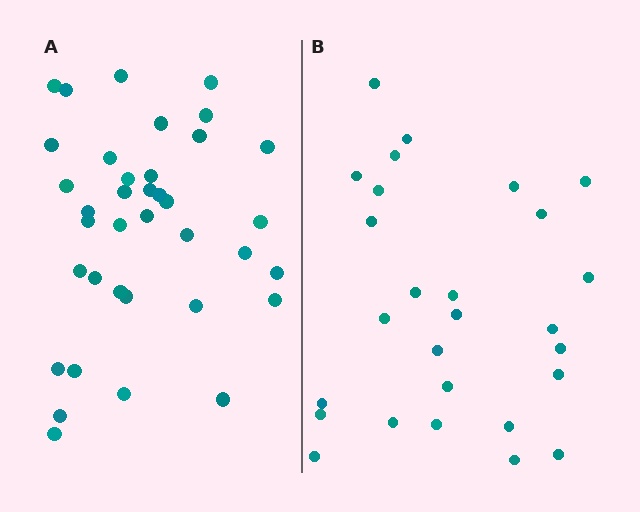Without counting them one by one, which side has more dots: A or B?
Region A (the left region) has more dots.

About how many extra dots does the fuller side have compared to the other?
Region A has roughly 10 or so more dots than region B.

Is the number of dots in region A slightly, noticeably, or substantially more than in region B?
Region A has noticeably more, but not dramatically so. The ratio is roughly 1.4 to 1.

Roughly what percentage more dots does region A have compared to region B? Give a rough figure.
About 35% more.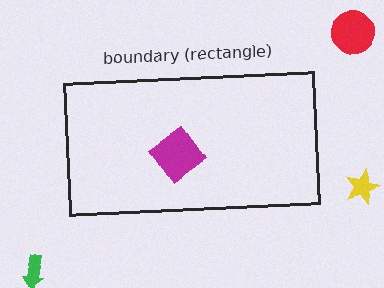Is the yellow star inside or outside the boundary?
Outside.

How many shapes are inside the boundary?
1 inside, 3 outside.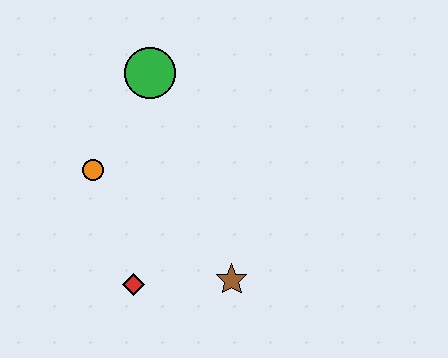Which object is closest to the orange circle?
The green circle is closest to the orange circle.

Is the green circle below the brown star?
No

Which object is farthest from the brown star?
The green circle is farthest from the brown star.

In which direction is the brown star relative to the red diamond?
The brown star is to the right of the red diamond.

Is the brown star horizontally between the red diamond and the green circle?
No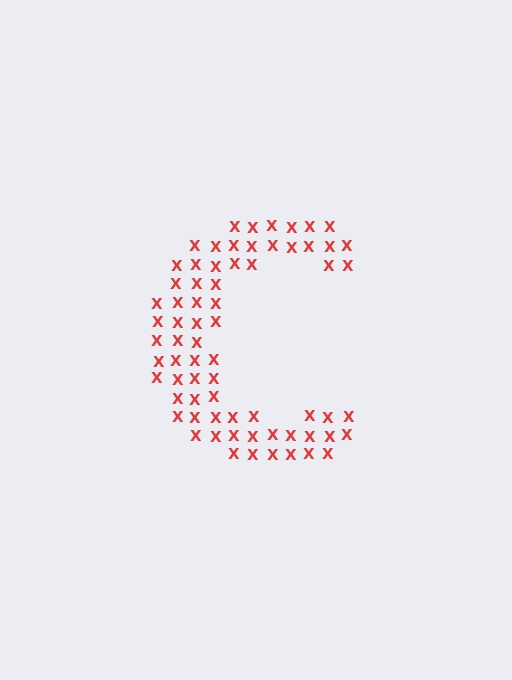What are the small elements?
The small elements are letter X's.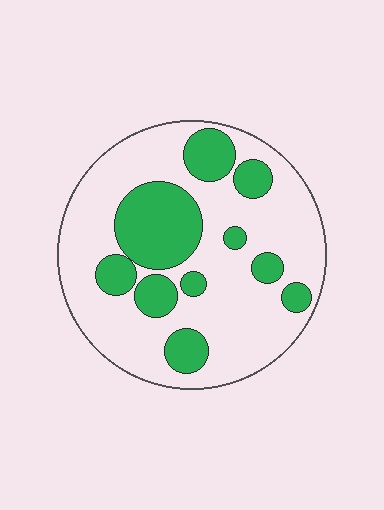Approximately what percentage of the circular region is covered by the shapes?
Approximately 30%.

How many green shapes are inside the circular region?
10.